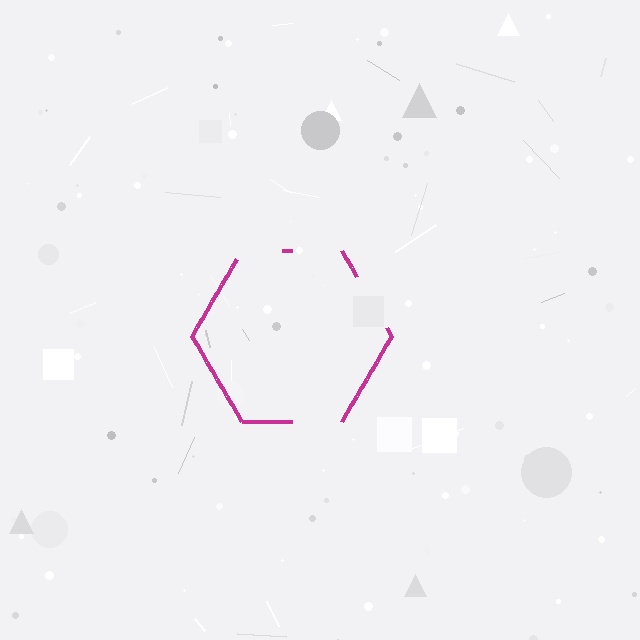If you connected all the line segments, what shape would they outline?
They would outline a hexagon.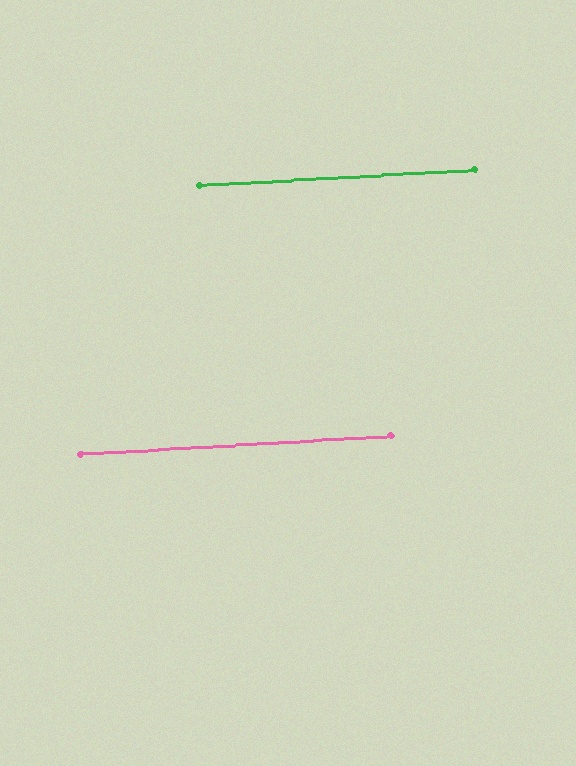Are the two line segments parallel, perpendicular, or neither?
Parallel — their directions differ by only 0.1°.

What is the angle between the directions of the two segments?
Approximately 0 degrees.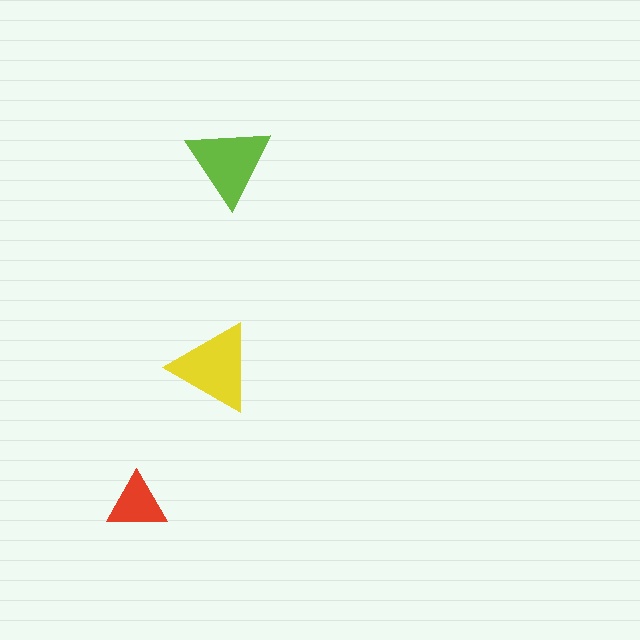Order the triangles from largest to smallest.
the yellow one, the lime one, the red one.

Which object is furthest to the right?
The lime triangle is rightmost.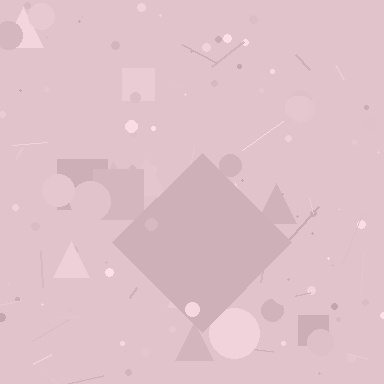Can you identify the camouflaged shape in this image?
The camouflaged shape is a diamond.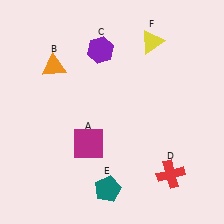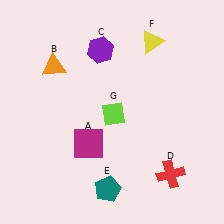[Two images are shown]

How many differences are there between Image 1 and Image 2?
There is 1 difference between the two images.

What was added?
A lime diamond (G) was added in Image 2.